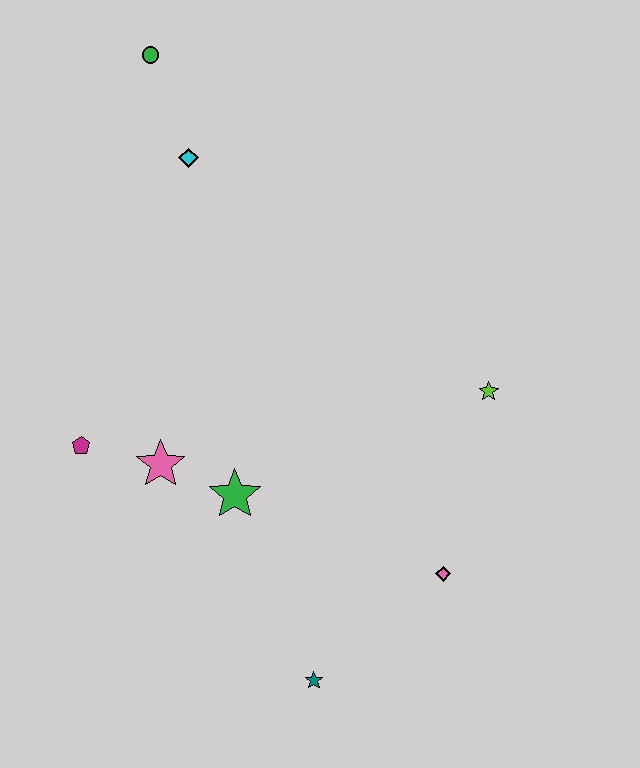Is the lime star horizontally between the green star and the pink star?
No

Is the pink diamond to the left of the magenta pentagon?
No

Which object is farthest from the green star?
The green circle is farthest from the green star.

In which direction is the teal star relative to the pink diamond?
The teal star is to the left of the pink diamond.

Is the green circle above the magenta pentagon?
Yes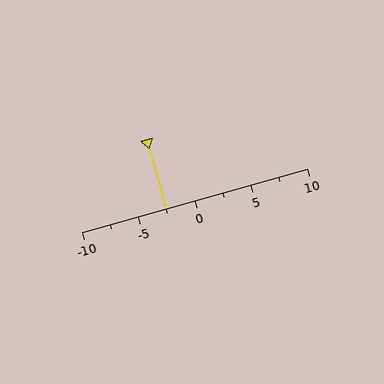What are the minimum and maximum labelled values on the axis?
The axis runs from -10 to 10.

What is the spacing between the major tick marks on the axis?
The major ticks are spaced 5 apart.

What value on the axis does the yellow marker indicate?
The marker indicates approximately -2.5.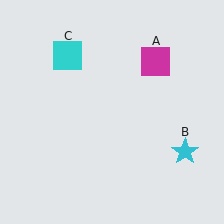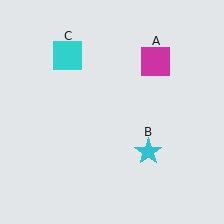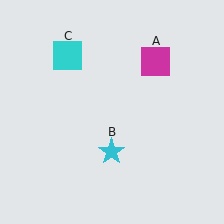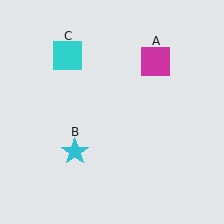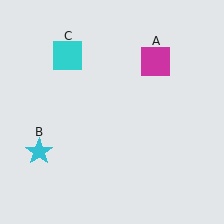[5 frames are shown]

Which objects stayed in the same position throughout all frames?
Magenta square (object A) and cyan square (object C) remained stationary.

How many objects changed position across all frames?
1 object changed position: cyan star (object B).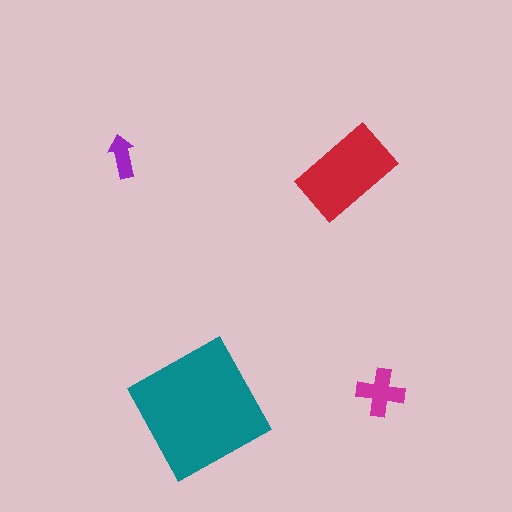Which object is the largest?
The teal square.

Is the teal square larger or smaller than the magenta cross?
Larger.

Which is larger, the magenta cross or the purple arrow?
The magenta cross.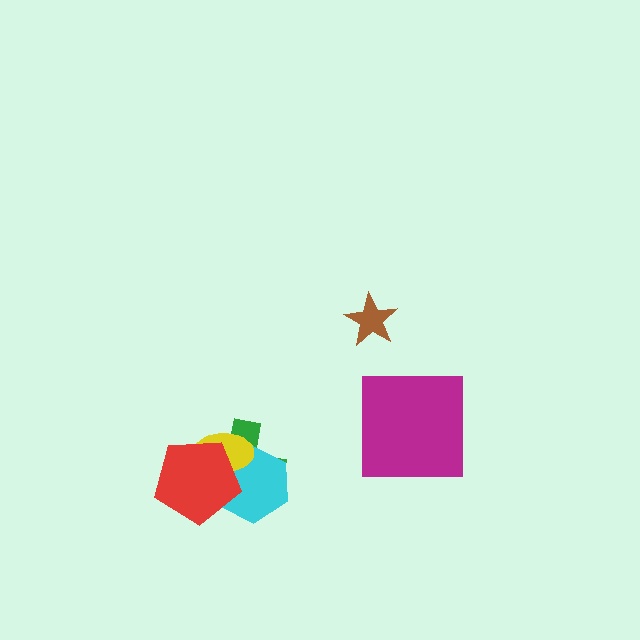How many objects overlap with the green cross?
3 objects overlap with the green cross.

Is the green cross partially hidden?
Yes, it is partially covered by another shape.